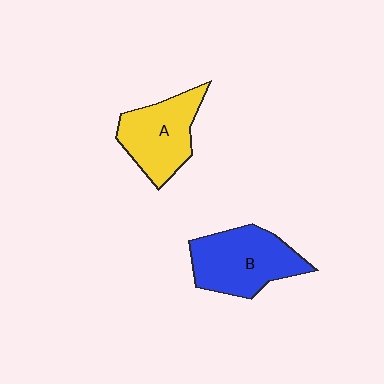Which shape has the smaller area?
Shape A (yellow).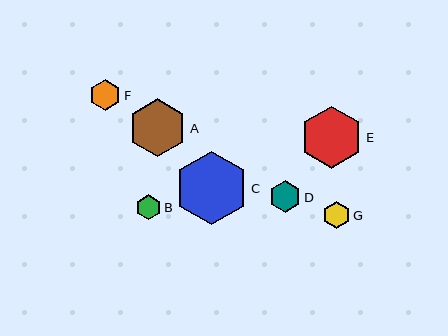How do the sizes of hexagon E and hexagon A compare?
Hexagon E and hexagon A are approximately the same size.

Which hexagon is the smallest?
Hexagon B is the smallest with a size of approximately 25 pixels.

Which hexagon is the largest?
Hexagon C is the largest with a size of approximately 73 pixels.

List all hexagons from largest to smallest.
From largest to smallest: C, E, A, D, F, G, B.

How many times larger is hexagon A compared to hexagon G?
Hexagon A is approximately 2.2 times the size of hexagon G.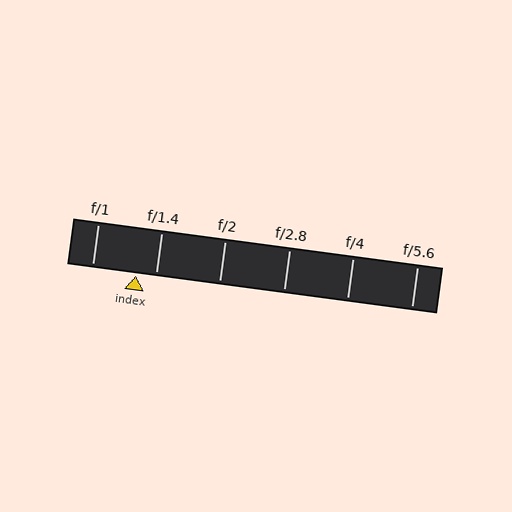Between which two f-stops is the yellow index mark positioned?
The index mark is between f/1 and f/1.4.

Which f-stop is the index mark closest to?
The index mark is closest to f/1.4.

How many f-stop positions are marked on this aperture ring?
There are 6 f-stop positions marked.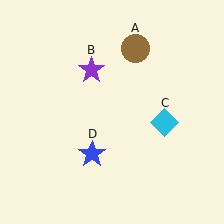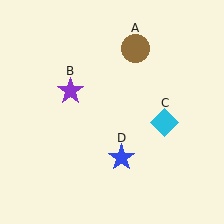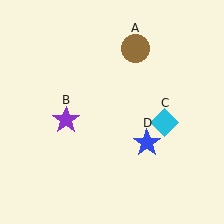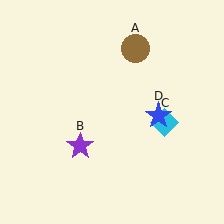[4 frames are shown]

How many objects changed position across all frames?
2 objects changed position: purple star (object B), blue star (object D).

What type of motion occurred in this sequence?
The purple star (object B), blue star (object D) rotated counterclockwise around the center of the scene.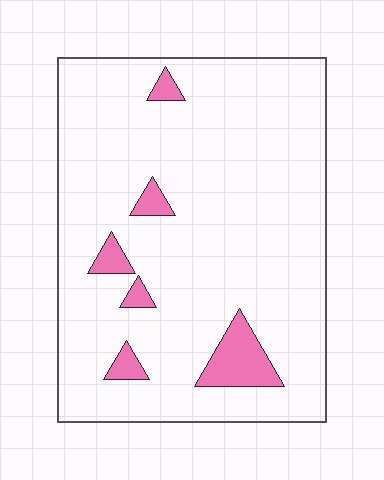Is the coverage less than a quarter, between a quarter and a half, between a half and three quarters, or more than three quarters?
Less than a quarter.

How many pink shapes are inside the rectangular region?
6.